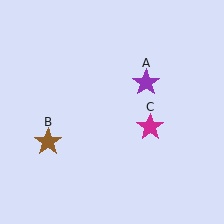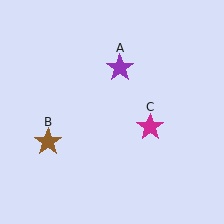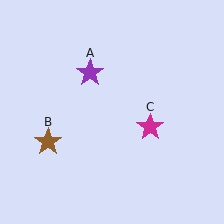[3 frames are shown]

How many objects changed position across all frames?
1 object changed position: purple star (object A).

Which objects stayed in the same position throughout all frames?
Brown star (object B) and magenta star (object C) remained stationary.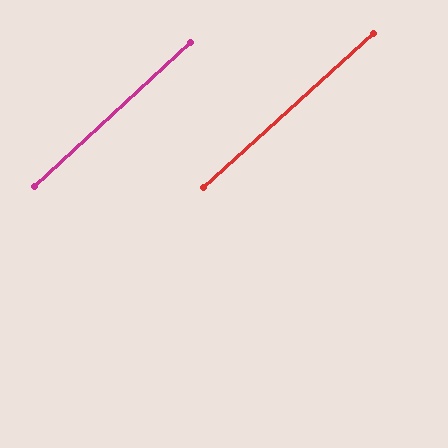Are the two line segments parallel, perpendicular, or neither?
Parallel — their directions differ by only 0.4°.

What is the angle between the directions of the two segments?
Approximately 0 degrees.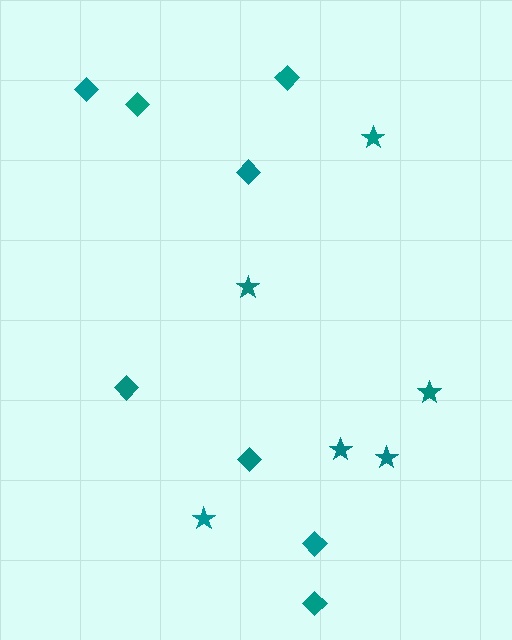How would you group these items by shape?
There are 2 groups: one group of diamonds (8) and one group of stars (6).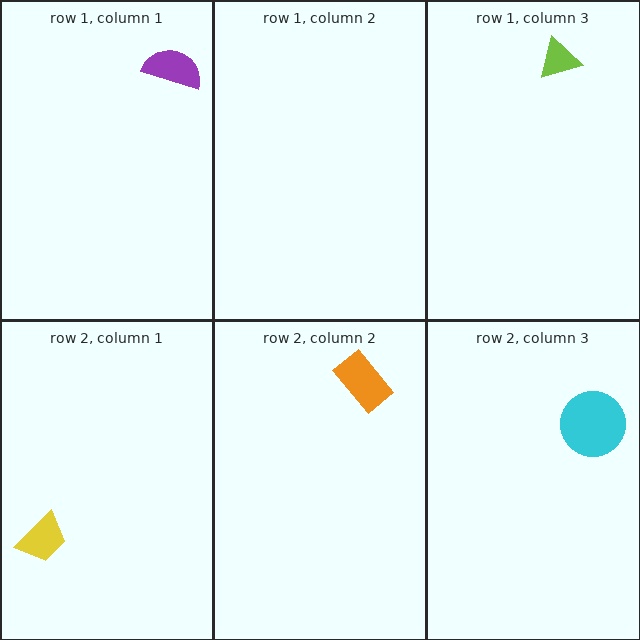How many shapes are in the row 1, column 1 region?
1.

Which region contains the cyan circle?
The row 2, column 3 region.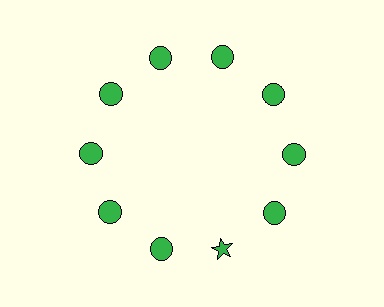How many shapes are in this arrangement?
There are 10 shapes arranged in a ring pattern.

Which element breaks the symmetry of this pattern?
The green star at roughly the 5 o'clock position breaks the symmetry. All other shapes are green circles.